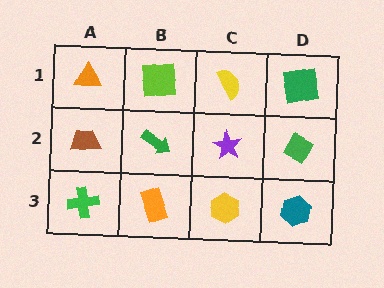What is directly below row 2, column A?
A green cross.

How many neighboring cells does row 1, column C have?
3.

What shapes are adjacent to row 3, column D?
A green diamond (row 2, column D), a yellow hexagon (row 3, column C).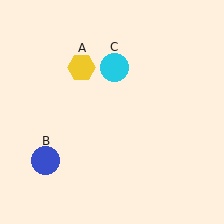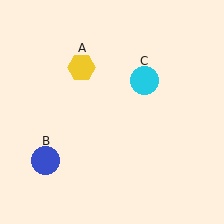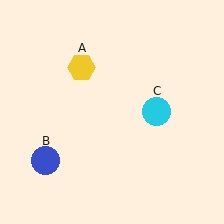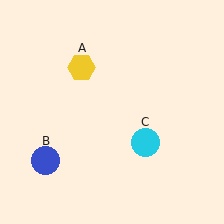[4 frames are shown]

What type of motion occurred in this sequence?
The cyan circle (object C) rotated clockwise around the center of the scene.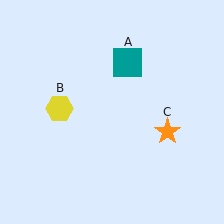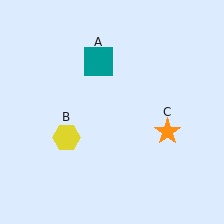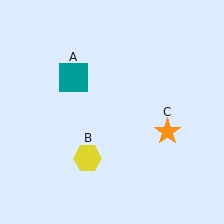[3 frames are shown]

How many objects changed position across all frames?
2 objects changed position: teal square (object A), yellow hexagon (object B).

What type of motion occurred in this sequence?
The teal square (object A), yellow hexagon (object B) rotated counterclockwise around the center of the scene.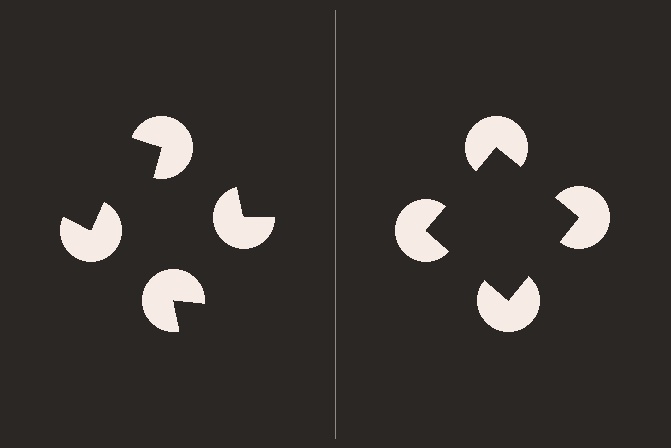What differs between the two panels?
The pac-man discs are positioned identically on both sides; only the wedge orientations differ. On the right they align to a square; on the left they are misaligned.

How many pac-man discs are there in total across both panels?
8 — 4 on each side.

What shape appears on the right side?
An illusory square.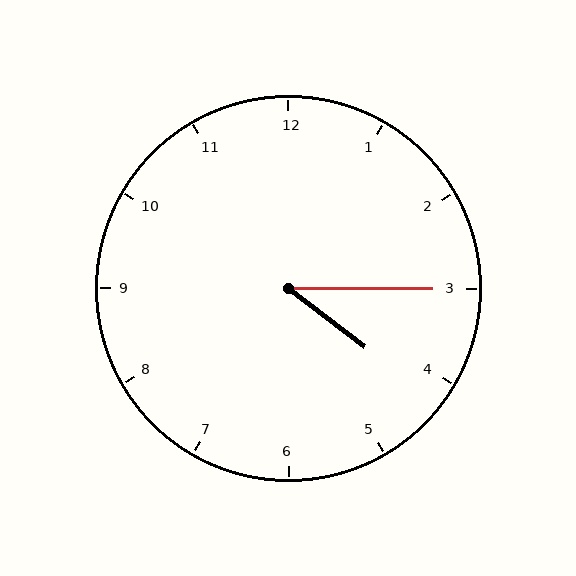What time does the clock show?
4:15.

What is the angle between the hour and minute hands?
Approximately 38 degrees.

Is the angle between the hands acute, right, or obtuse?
It is acute.